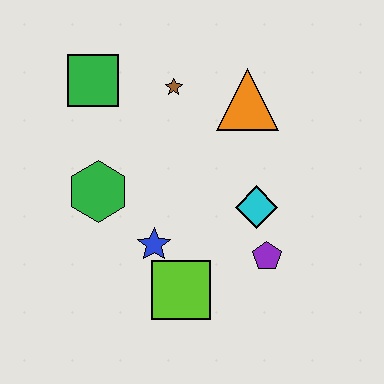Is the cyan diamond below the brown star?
Yes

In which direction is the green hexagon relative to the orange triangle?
The green hexagon is to the left of the orange triangle.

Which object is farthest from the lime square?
The green square is farthest from the lime square.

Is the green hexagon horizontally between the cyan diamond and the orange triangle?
No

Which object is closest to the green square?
The brown star is closest to the green square.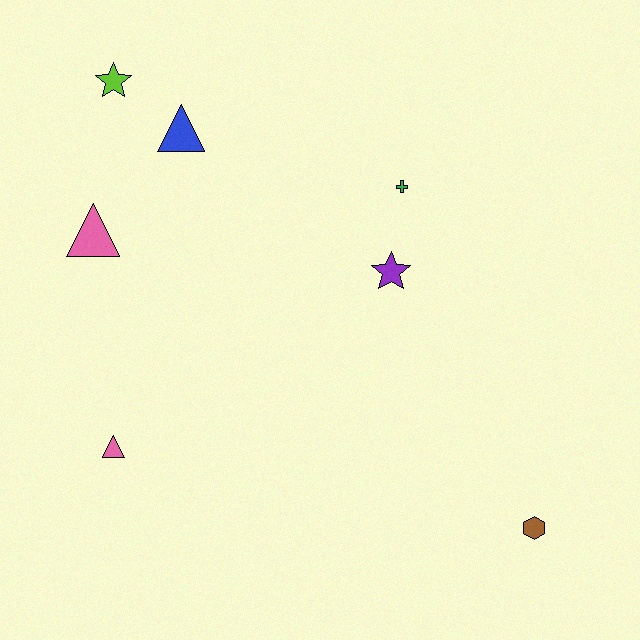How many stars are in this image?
There are 2 stars.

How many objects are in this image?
There are 7 objects.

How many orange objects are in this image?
There are no orange objects.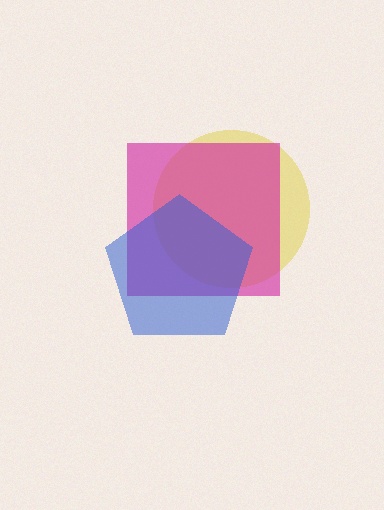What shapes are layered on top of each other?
The layered shapes are: a yellow circle, a magenta square, a blue pentagon.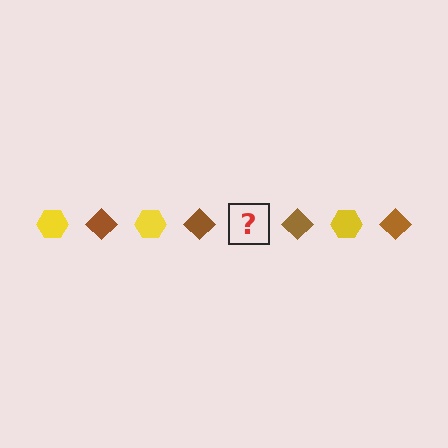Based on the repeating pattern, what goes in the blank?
The blank should be a yellow hexagon.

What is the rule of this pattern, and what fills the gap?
The rule is that the pattern alternates between yellow hexagon and brown diamond. The gap should be filled with a yellow hexagon.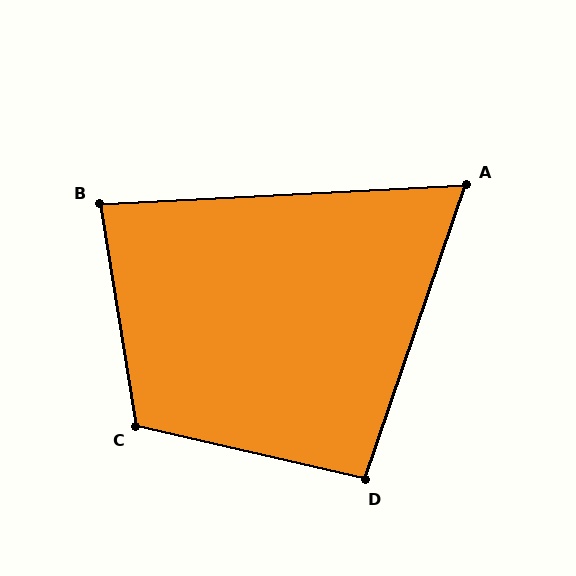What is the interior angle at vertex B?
Approximately 84 degrees (acute).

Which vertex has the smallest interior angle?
A, at approximately 68 degrees.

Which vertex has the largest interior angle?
C, at approximately 112 degrees.